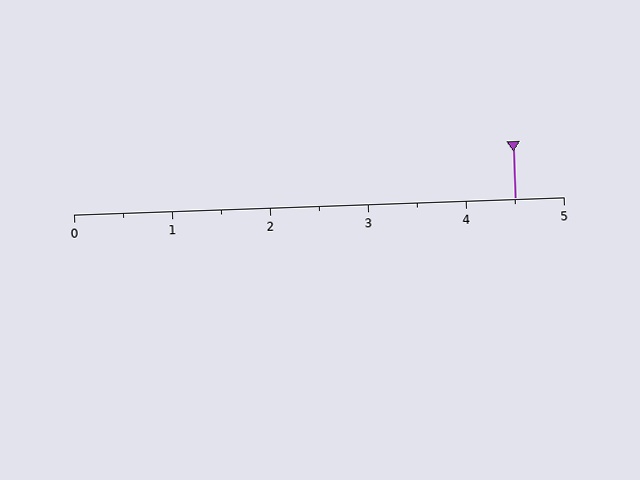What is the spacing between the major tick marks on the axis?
The major ticks are spaced 1 apart.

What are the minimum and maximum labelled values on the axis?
The axis runs from 0 to 5.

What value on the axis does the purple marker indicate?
The marker indicates approximately 4.5.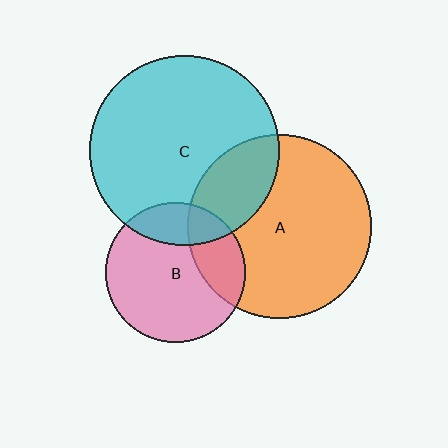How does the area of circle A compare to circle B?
Approximately 1.7 times.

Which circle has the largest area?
Circle C (cyan).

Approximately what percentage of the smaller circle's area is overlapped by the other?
Approximately 25%.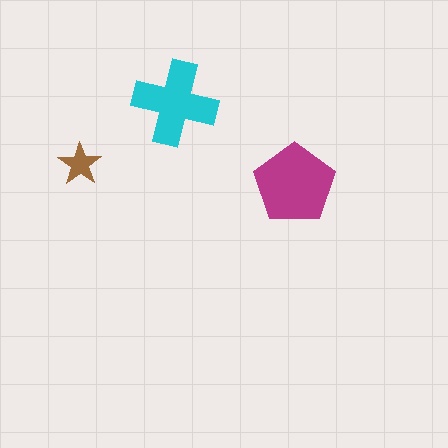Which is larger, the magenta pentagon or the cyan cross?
The magenta pentagon.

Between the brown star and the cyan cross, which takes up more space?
The cyan cross.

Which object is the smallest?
The brown star.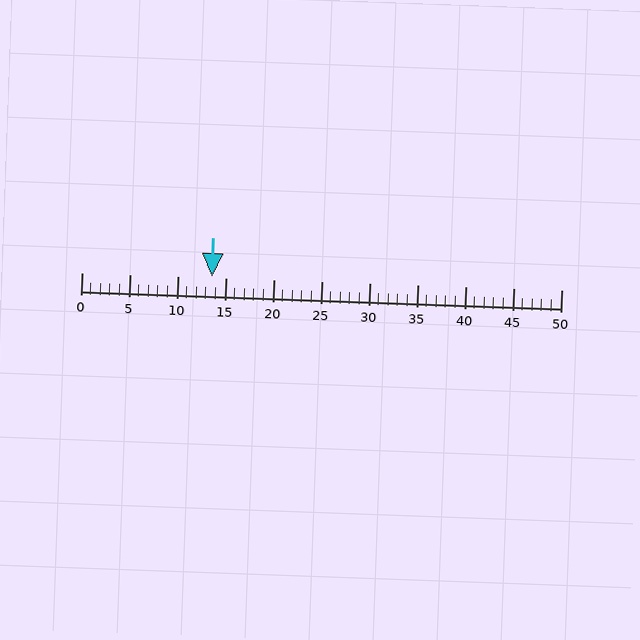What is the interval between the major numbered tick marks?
The major tick marks are spaced 5 units apart.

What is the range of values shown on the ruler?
The ruler shows values from 0 to 50.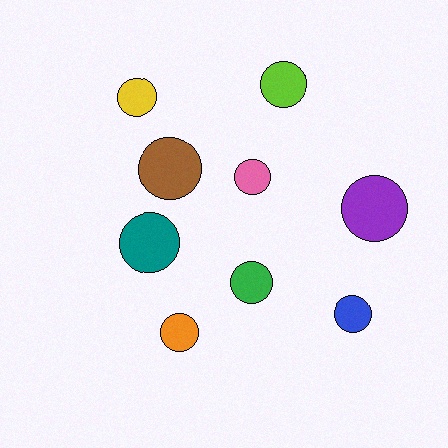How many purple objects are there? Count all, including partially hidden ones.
There is 1 purple object.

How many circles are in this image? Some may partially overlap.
There are 9 circles.